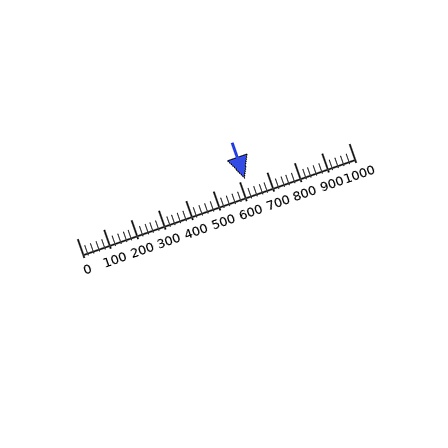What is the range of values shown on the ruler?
The ruler shows values from 0 to 1000.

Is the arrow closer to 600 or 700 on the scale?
The arrow is closer to 600.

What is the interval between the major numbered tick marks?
The major tick marks are spaced 100 units apart.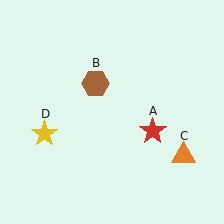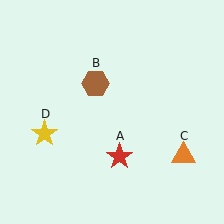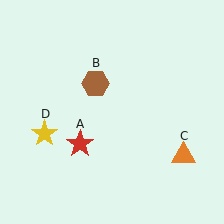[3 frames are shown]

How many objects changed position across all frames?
1 object changed position: red star (object A).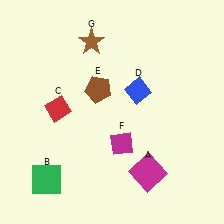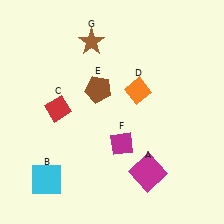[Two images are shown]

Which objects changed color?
B changed from green to cyan. D changed from blue to orange.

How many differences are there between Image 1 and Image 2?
There are 2 differences between the two images.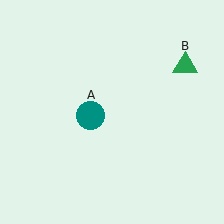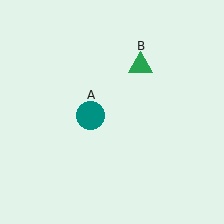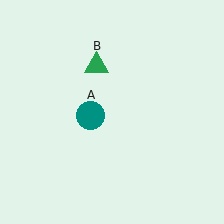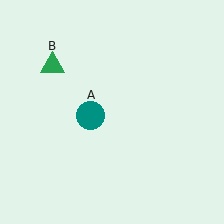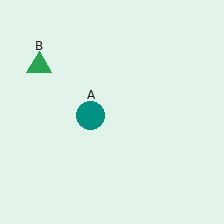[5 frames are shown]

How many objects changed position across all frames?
1 object changed position: green triangle (object B).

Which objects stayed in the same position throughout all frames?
Teal circle (object A) remained stationary.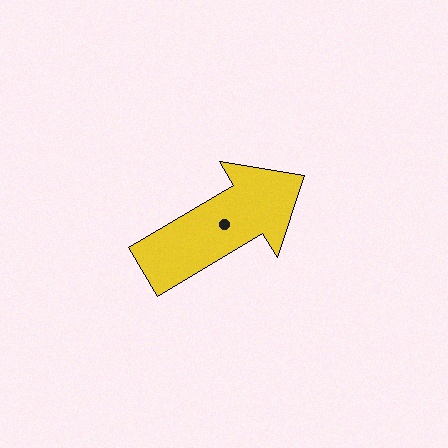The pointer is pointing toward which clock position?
Roughly 2 o'clock.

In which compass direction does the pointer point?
Northeast.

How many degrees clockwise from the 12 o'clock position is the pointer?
Approximately 59 degrees.